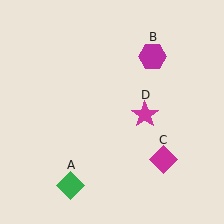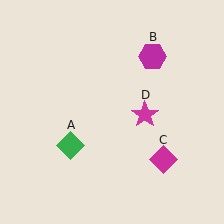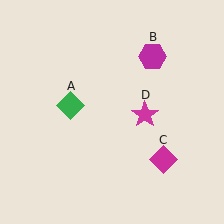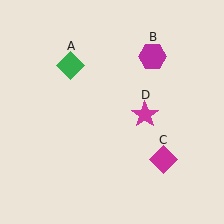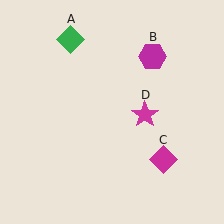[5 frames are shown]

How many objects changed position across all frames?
1 object changed position: green diamond (object A).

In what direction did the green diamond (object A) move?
The green diamond (object A) moved up.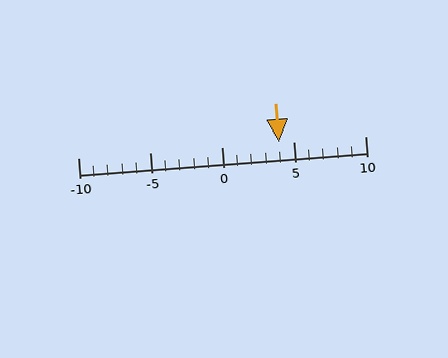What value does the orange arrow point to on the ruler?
The orange arrow points to approximately 4.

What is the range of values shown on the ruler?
The ruler shows values from -10 to 10.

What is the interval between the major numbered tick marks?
The major tick marks are spaced 5 units apart.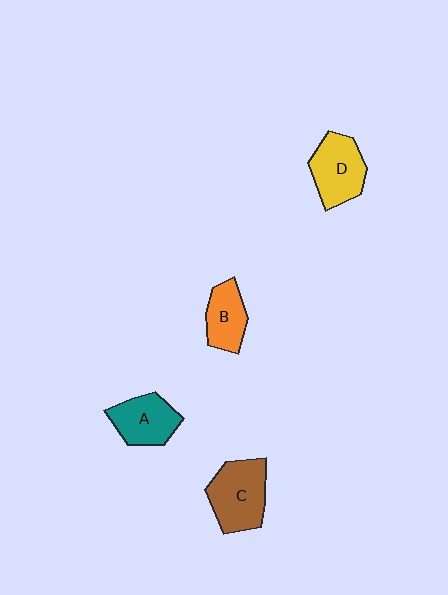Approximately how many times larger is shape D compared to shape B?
Approximately 1.3 times.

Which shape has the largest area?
Shape C (brown).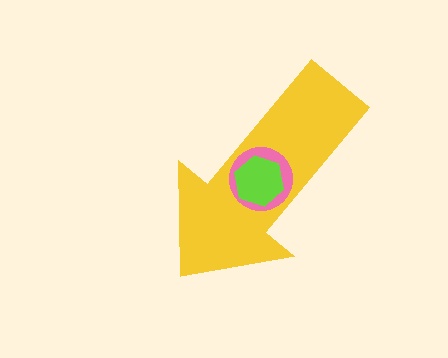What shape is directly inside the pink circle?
The lime hexagon.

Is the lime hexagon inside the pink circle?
Yes.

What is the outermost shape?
The yellow arrow.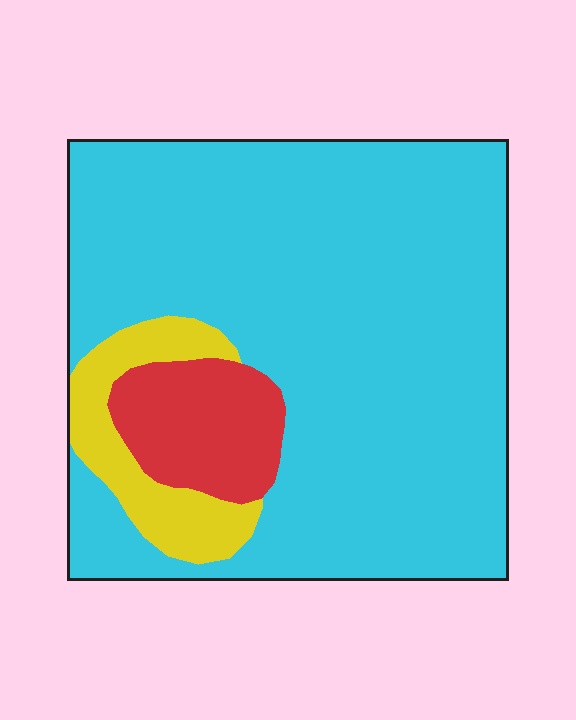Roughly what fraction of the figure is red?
Red takes up about one tenth (1/10) of the figure.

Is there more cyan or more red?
Cyan.